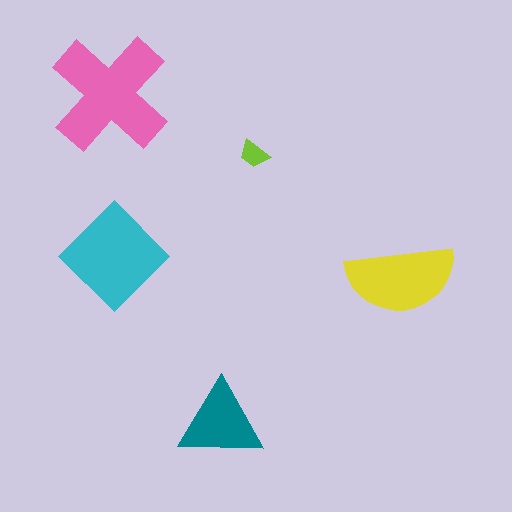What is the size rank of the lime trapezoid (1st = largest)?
5th.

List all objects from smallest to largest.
The lime trapezoid, the teal triangle, the yellow semicircle, the cyan diamond, the pink cross.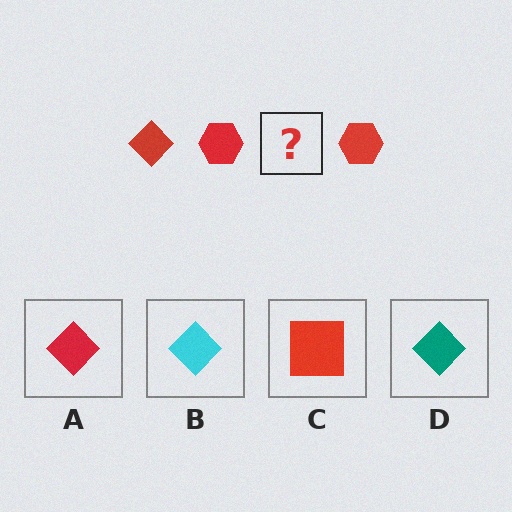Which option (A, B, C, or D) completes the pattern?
A.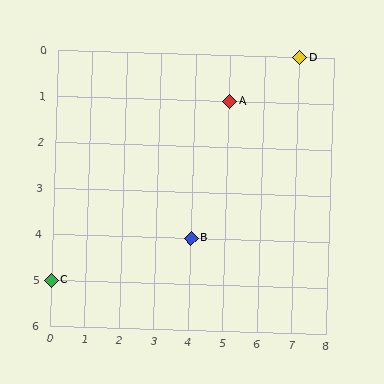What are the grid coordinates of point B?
Point B is at grid coordinates (4, 4).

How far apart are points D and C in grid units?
Points D and C are 7 columns and 5 rows apart (about 8.6 grid units diagonally).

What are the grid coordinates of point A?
Point A is at grid coordinates (5, 1).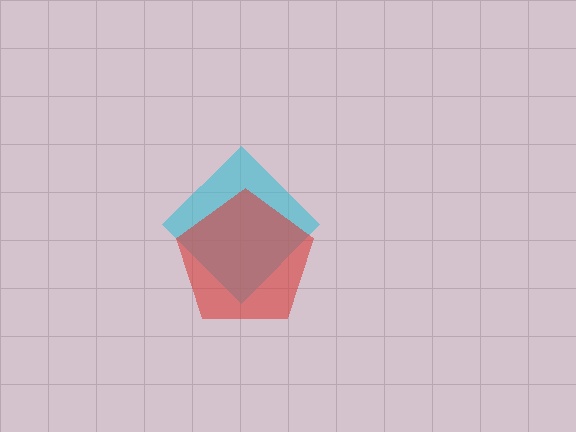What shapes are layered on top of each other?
The layered shapes are: a cyan diamond, a red pentagon.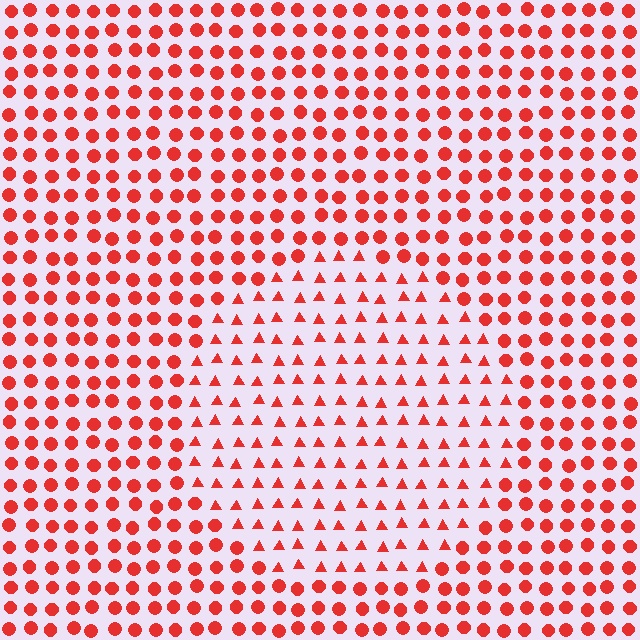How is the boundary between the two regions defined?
The boundary is defined by a change in element shape: triangles inside vs. circles outside. All elements share the same color and spacing.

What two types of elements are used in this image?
The image uses triangles inside the circle region and circles outside it.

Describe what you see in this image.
The image is filled with small red elements arranged in a uniform grid. A circle-shaped region contains triangles, while the surrounding area contains circles. The boundary is defined purely by the change in element shape.